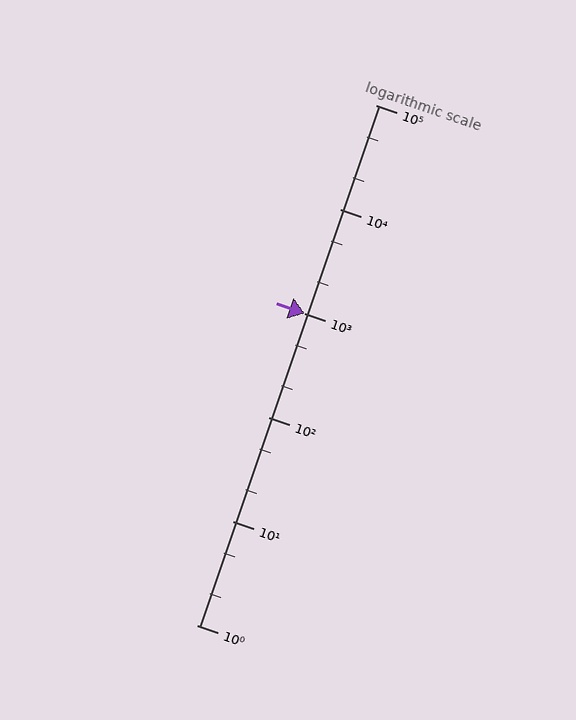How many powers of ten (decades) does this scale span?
The scale spans 5 decades, from 1 to 100000.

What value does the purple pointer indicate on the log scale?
The pointer indicates approximately 1000.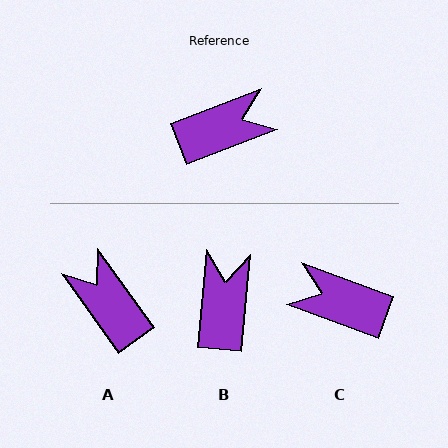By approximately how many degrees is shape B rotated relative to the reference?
Approximately 63 degrees counter-clockwise.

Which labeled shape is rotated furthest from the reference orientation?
C, about 139 degrees away.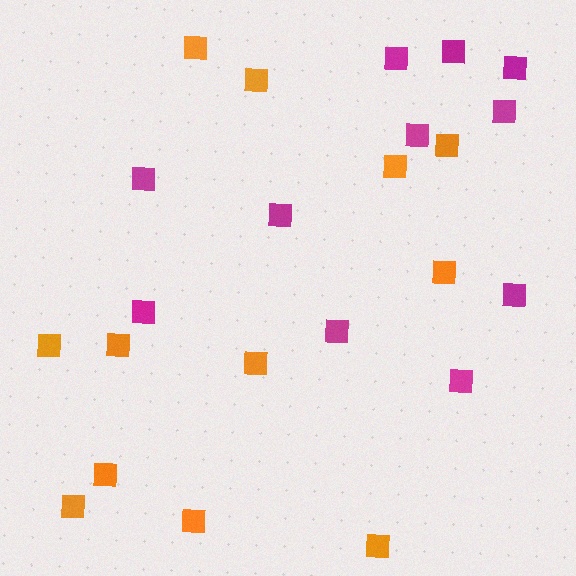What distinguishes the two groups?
There are 2 groups: one group of orange squares (12) and one group of magenta squares (11).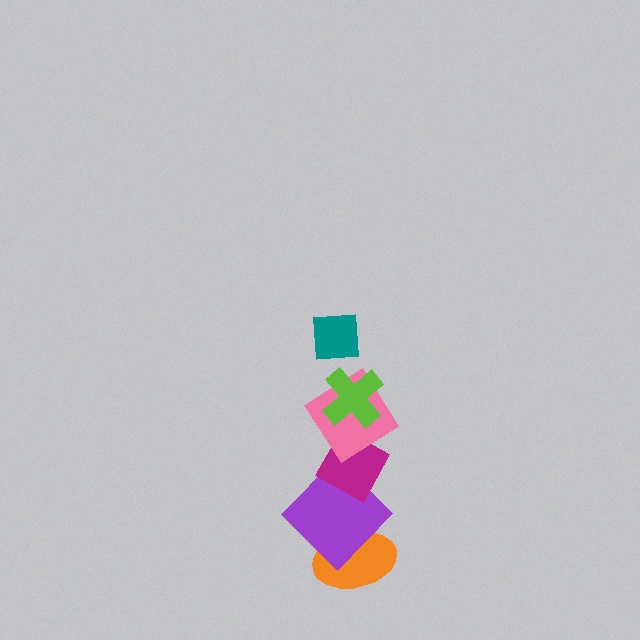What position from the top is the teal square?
The teal square is 1st from the top.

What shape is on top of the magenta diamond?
The pink diamond is on top of the magenta diamond.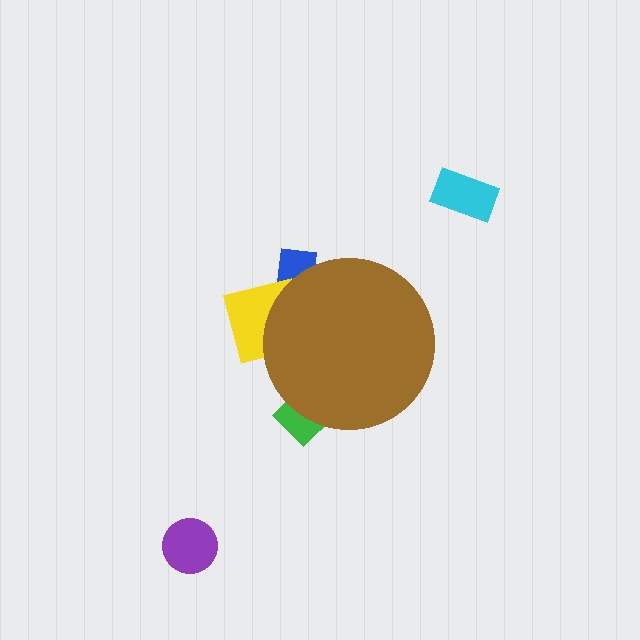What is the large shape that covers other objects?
A brown circle.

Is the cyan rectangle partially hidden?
No, the cyan rectangle is fully visible.